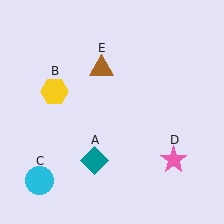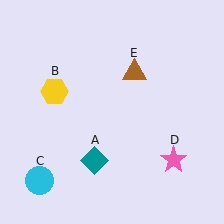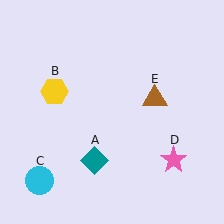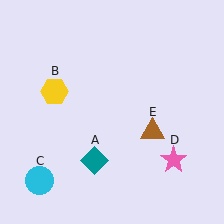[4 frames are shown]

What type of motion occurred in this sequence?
The brown triangle (object E) rotated clockwise around the center of the scene.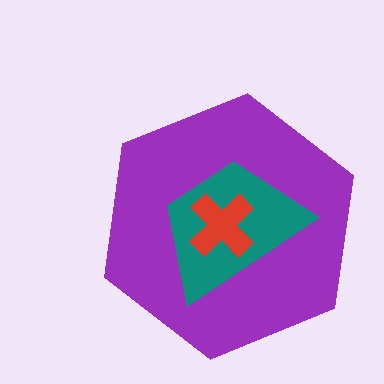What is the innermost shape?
The red cross.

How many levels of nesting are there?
3.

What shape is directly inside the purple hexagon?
The teal trapezoid.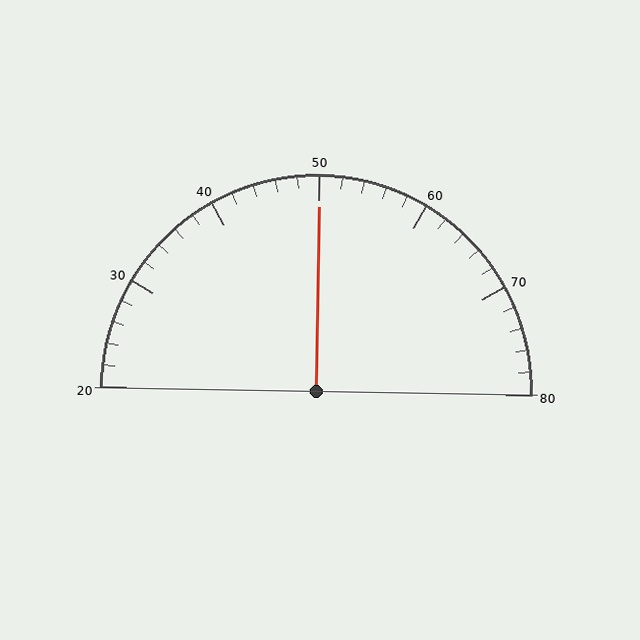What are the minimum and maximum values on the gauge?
The gauge ranges from 20 to 80.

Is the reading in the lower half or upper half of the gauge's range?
The reading is in the upper half of the range (20 to 80).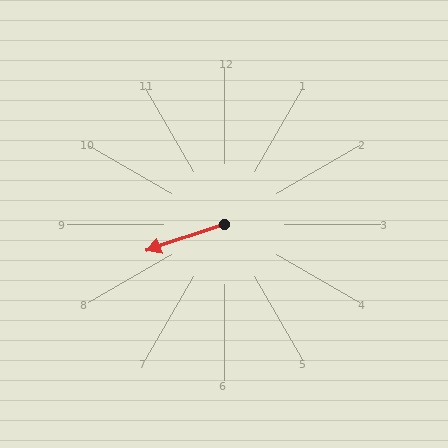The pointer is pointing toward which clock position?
Roughly 8 o'clock.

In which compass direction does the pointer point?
West.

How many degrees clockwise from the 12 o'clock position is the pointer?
Approximately 251 degrees.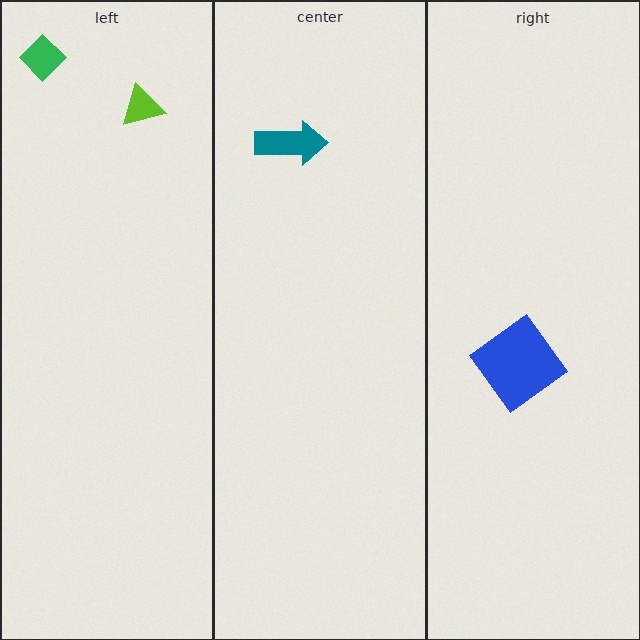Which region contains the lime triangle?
The left region.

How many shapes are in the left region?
2.